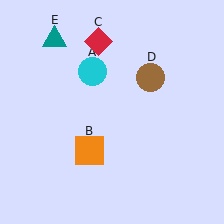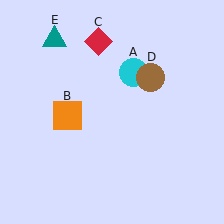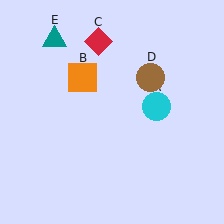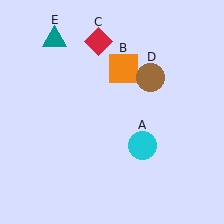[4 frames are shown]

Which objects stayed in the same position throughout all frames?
Red diamond (object C) and brown circle (object D) and teal triangle (object E) remained stationary.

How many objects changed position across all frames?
2 objects changed position: cyan circle (object A), orange square (object B).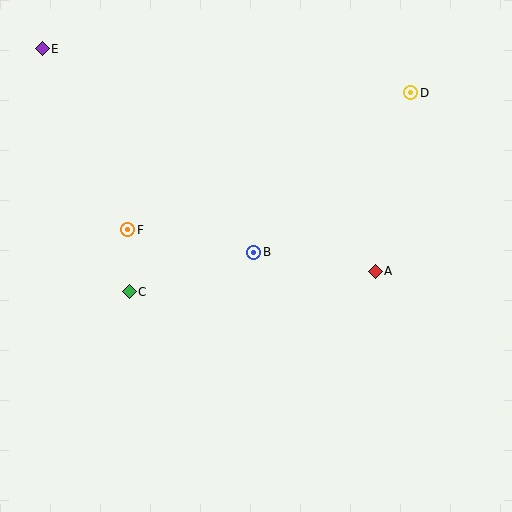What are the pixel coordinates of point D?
Point D is at (411, 93).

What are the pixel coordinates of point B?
Point B is at (254, 252).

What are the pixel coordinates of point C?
Point C is at (129, 292).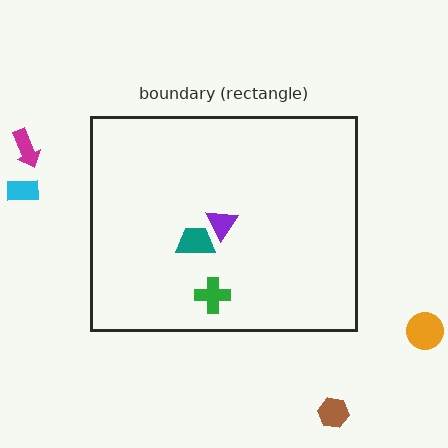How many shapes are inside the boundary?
3 inside, 4 outside.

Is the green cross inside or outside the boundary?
Inside.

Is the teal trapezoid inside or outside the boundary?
Inside.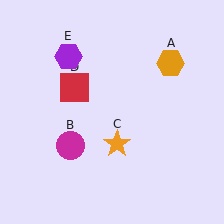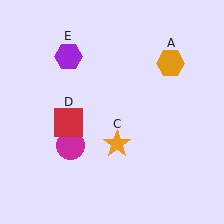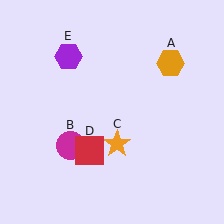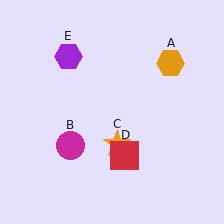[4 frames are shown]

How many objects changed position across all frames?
1 object changed position: red square (object D).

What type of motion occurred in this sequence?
The red square (object D) rotated counterclockwise around the center of the scene.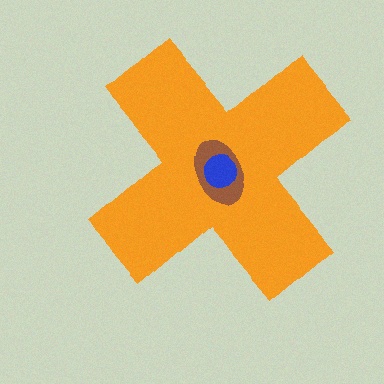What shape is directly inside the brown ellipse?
The blue circle.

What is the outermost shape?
The orange cross.